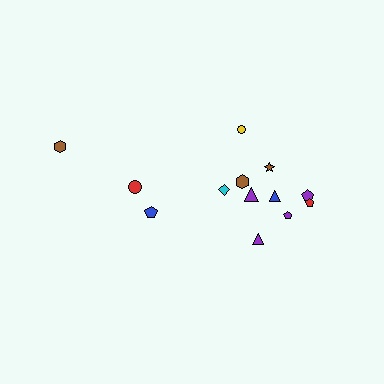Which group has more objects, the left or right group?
The right group.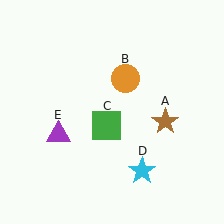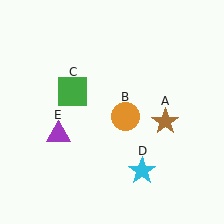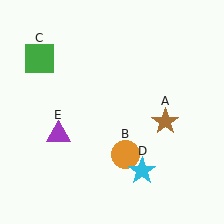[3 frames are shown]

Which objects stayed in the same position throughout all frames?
Brown star (object A) and cyan star (object D) and purple triangle (object E) remained stationary.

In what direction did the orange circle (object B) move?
The orange circle (object B) moved down.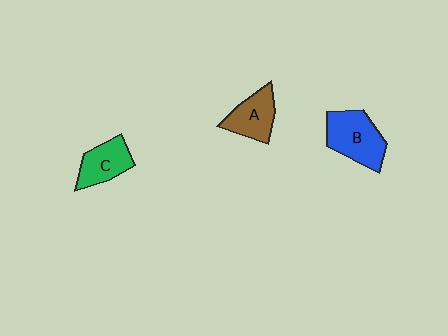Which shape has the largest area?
Shape B (blue).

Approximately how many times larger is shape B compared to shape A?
Approximately 1.4 times.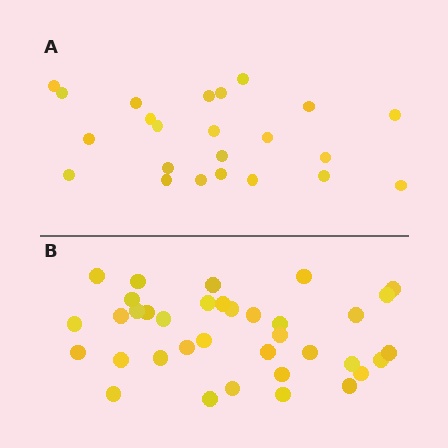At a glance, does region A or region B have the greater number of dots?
Region B (the bottom region) has more dots.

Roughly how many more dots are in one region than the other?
Region B has approximately 15 more dots than region A.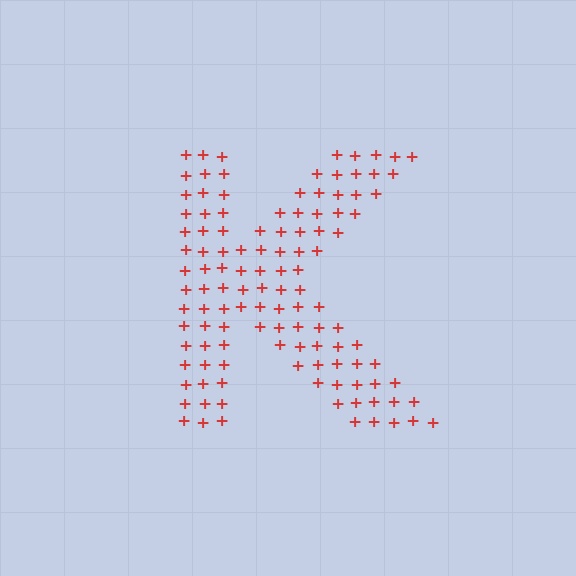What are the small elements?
The small elements are plus signs.